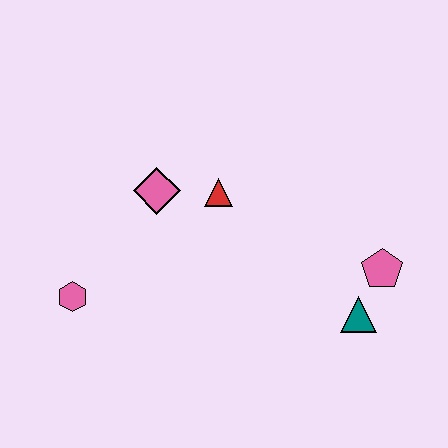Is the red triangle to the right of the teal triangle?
No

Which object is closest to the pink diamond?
The red triangle is closest to the pink diamond.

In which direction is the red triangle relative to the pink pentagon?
The red triangle is to the left of the pink pentagon.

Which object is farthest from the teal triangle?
The pink hexagon is farthest from the teal triangle.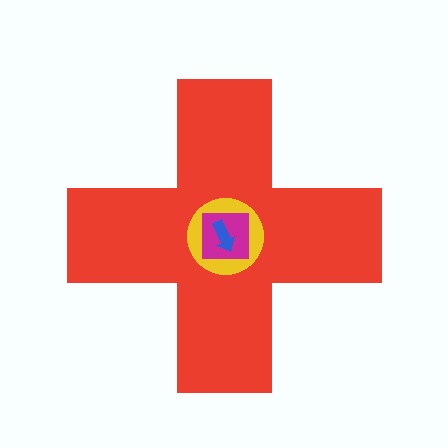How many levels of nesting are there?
4.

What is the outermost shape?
The red cross.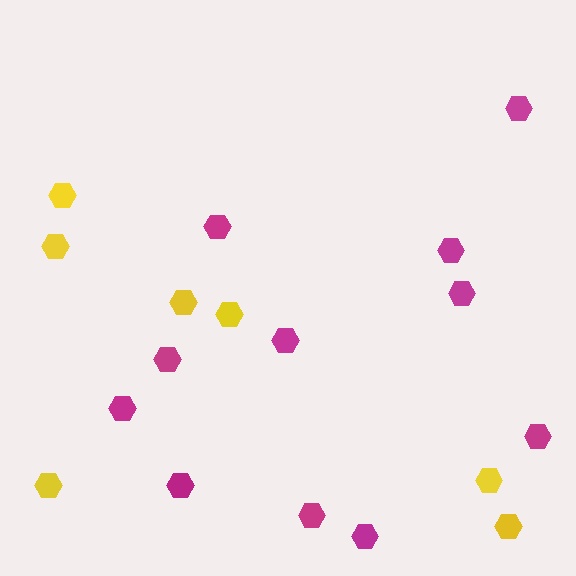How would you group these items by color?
There are 2 groups: one group of yellow hexagons (7) and one group of magenta hexagons (11).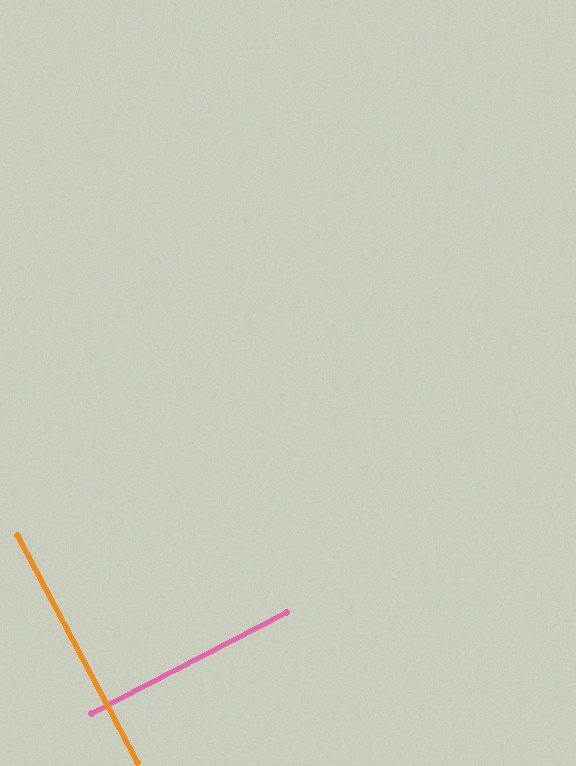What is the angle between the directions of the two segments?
Approximately 89 degrees.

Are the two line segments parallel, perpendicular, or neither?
Perpendicular — they meet at approximately 89°.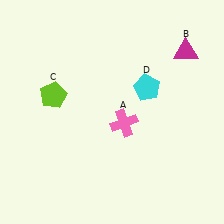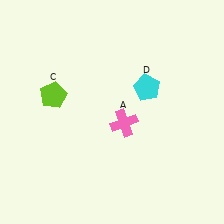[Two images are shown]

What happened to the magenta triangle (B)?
The magenta triangle (B) was removed in Image 2. It was in the top-right area of Image 1.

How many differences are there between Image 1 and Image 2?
There is 1 difference between the two images.